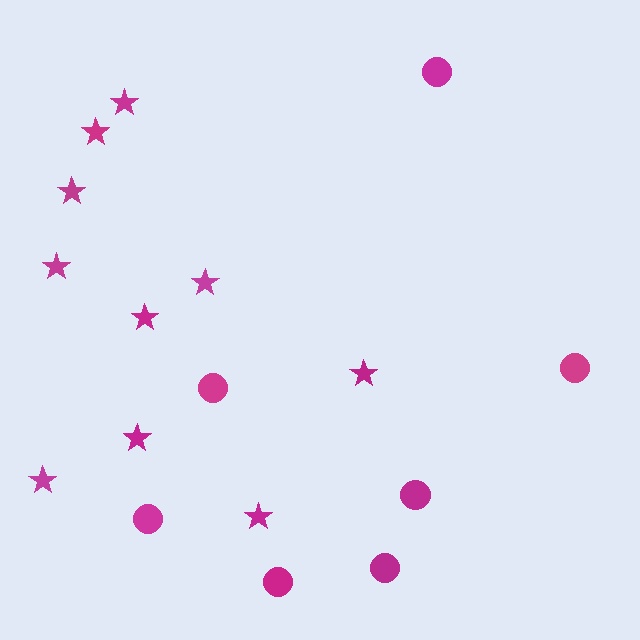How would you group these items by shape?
There are 2 groups: one group of circles (7) and one group of stars (10).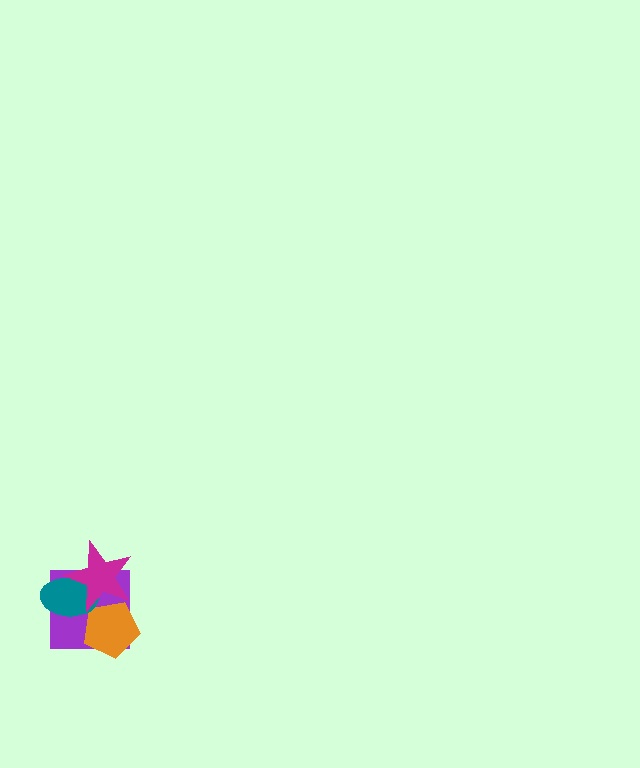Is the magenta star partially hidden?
No, no other shape covers it.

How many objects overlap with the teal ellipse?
3 objects overlap with the teal ellipse.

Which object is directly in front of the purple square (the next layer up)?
The orange pentagon is directly in front of the purple square.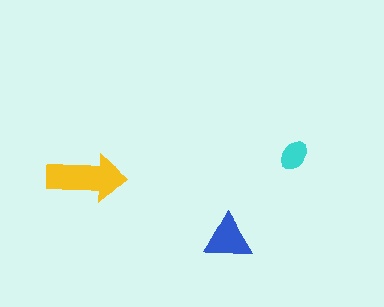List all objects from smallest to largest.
The cyan ellipse, the blue triangle, the yellow arrow.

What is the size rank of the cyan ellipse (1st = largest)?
3rd.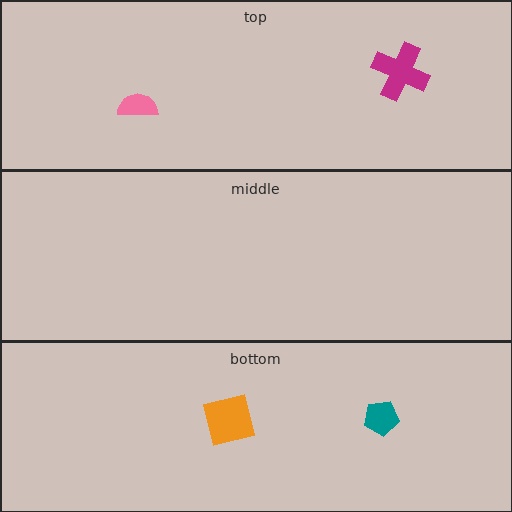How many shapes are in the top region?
2.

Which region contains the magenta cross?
The top region.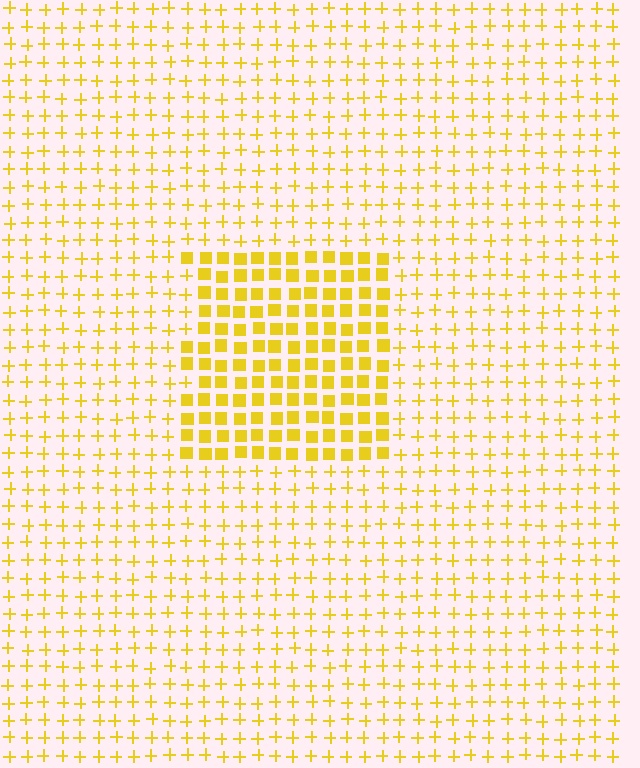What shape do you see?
I see a rectangle.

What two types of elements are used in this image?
The image uses squares inside the rectangle region and plus signs outside it.